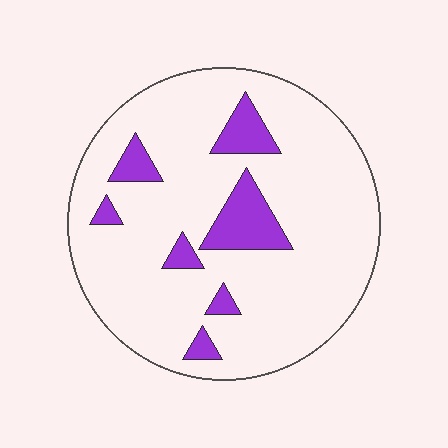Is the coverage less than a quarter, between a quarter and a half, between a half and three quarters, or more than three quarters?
Less than a quarter.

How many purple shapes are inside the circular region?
7.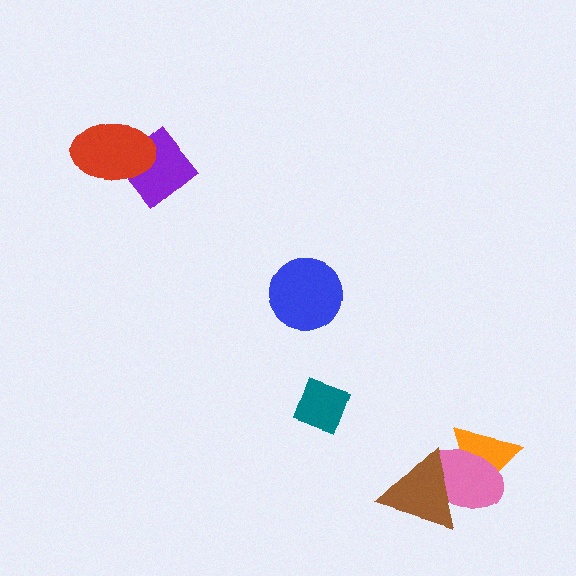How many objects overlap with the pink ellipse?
2 objects overlap with the pink ellipse.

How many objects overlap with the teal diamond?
0 objects overlap with the teal diamond.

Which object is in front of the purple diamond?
The red ellipse is in front of the purple diamond.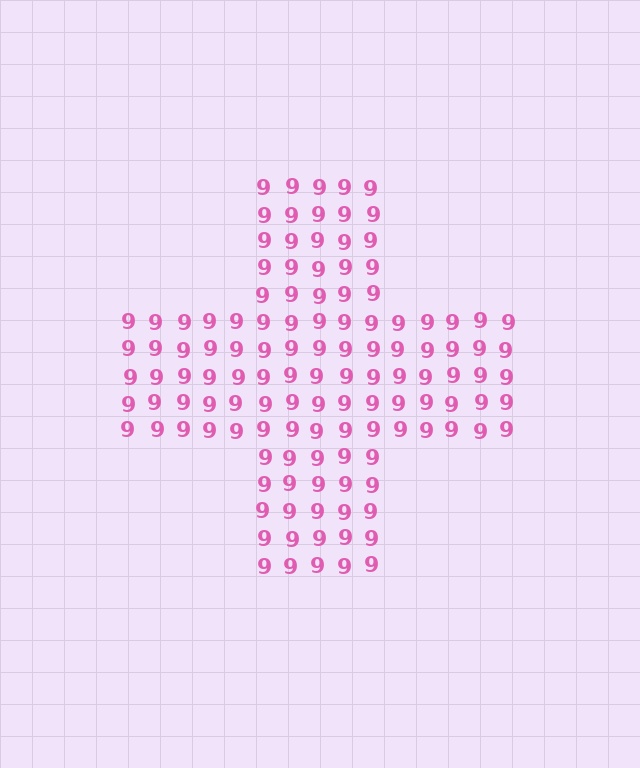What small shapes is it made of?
It is made of small digit 9's.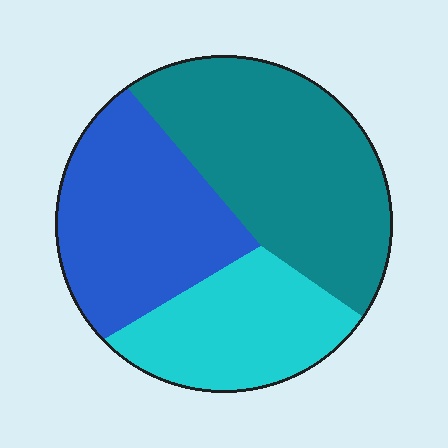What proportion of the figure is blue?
Blue takes up about one third (1/3) of the figure.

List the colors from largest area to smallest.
From largest to smallest: teal, blue, cyan.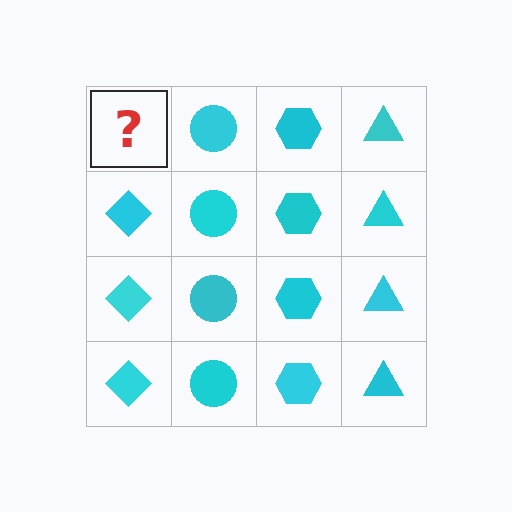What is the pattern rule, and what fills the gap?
The rule is that each column has a consistent shape. The gap should be filled with a cyan diamond.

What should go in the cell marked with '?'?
The missing cell should contain a cyan diamond.